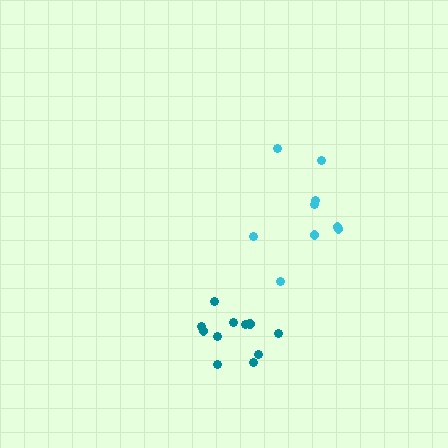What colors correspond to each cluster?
The clusters are colored: cyan, teal.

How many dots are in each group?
Group 1: 9 dots, Group 2: 11 dots (20 total).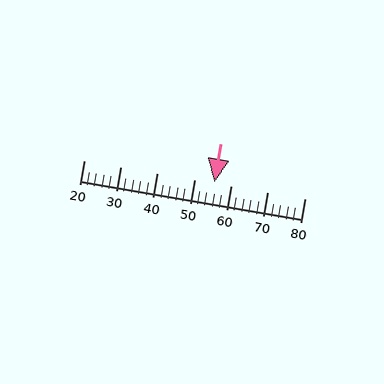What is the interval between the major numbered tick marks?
The major tick marks are spaced 10 units apart.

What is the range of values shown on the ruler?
The ruler shows values from 20 to 80.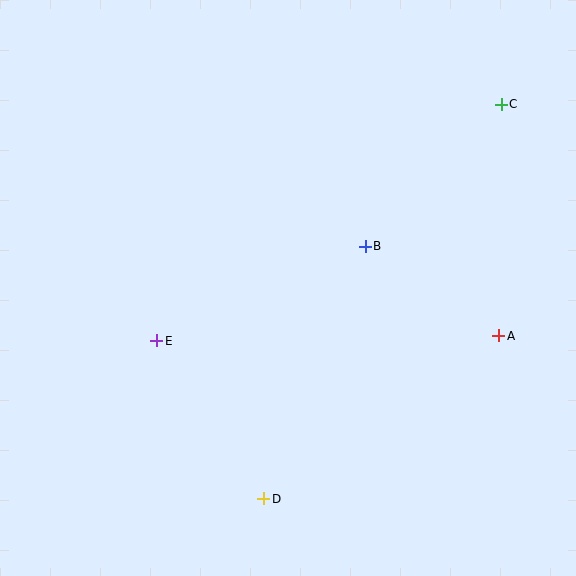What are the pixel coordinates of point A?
Point A is at (499, 336).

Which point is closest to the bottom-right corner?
Point A is closest to the bottom-right corner.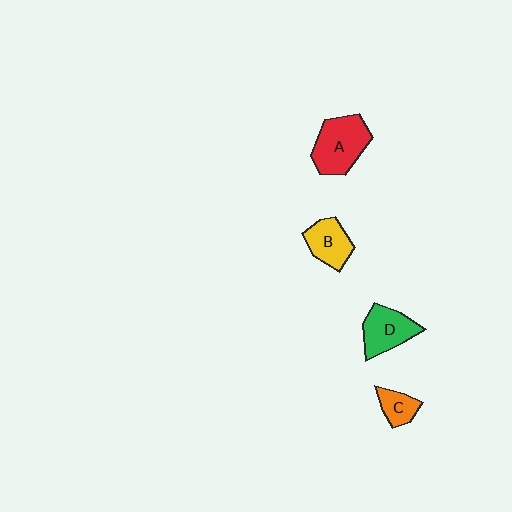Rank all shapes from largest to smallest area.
From largest to smallest: A (red), D (green), B (yellow), C (orange).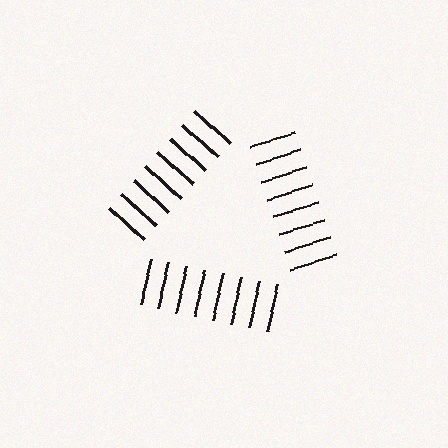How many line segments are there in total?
24 — 8 along each of the 3 edges.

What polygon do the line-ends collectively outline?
An illusory triangle — the line segments terminate on its edges but no continuous stroke is drawn.